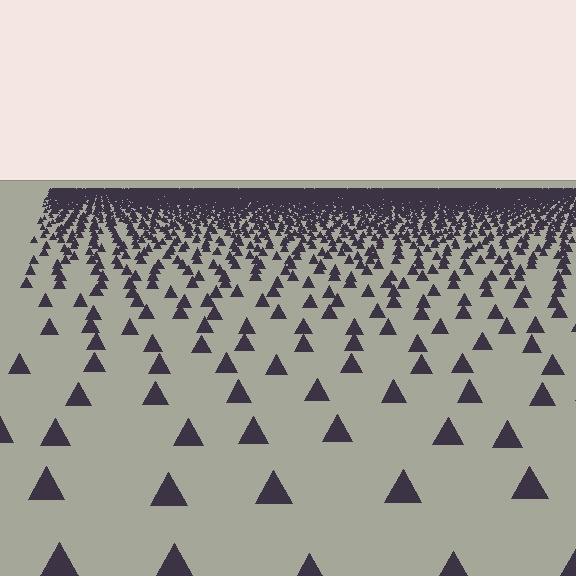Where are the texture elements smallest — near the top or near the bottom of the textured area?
Near the top.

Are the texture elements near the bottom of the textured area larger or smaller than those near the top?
Larger. Near the bottom, elements are closer to the viewer and appear at a bigger on-screen size.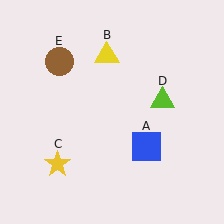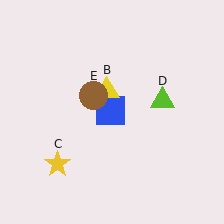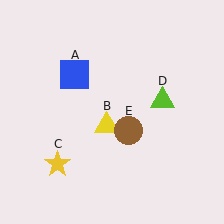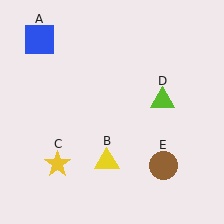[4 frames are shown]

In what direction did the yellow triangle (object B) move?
The yellow triangle (object B) moved down.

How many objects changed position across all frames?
3 objects changed position: blue square (object A), yellow triangle (object B), brown circle (object E).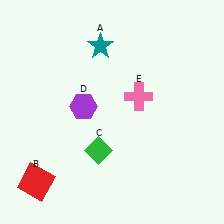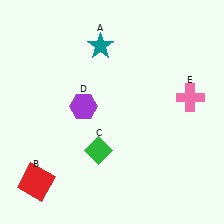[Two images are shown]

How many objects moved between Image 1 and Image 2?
1 object moved between the two images.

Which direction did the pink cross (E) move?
The pink cross (E) moved right.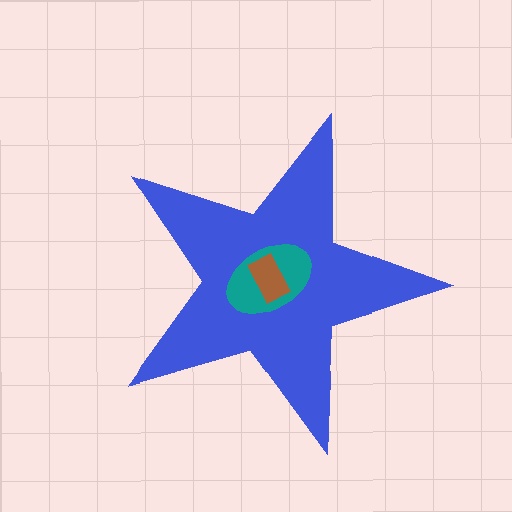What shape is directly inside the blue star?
The teal ellipse.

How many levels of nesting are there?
3.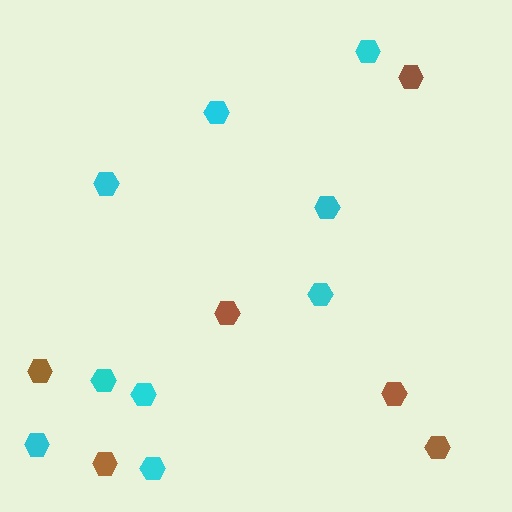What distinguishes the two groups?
There are 2 groups: one group of cyan hexagons (9) and one group of brown hexagons (6).